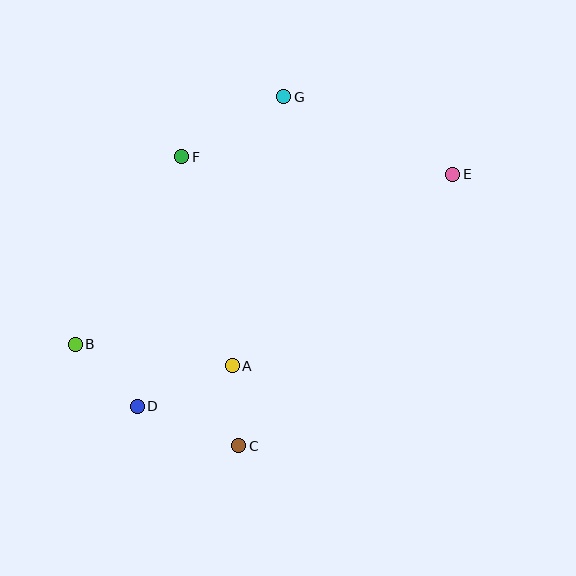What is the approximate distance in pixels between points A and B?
The distance between A and B is approximately 158 pixels.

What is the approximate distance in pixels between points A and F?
The distance between A and F is approximately 215 pixels.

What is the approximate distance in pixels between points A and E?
The distance between A and E is approximately 292 pixels.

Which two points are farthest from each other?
Points B and E are farthest from each other.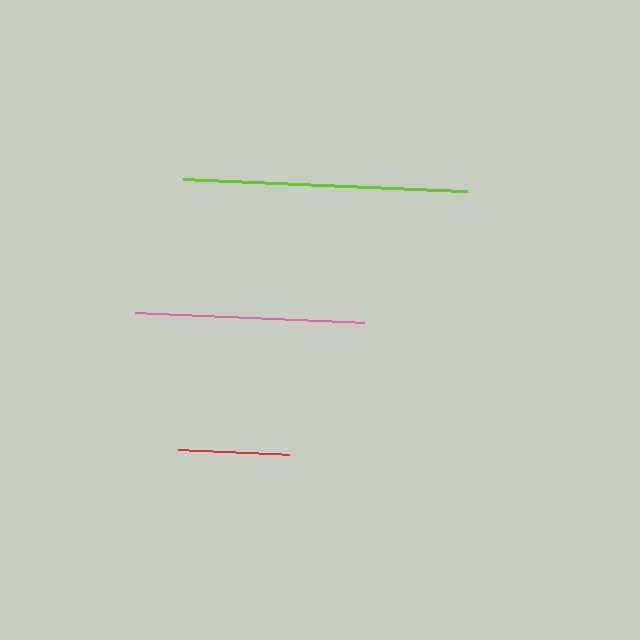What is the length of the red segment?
The red segment is approximately 110 pixels long.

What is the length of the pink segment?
The pink segment is approximately 229 pixels long.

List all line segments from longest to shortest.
From longest to shortest: lime, pink, red.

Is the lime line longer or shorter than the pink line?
The lime line is longer than the pink line.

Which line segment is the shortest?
The red line is the shortest at approximately 110 pixels.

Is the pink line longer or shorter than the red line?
The pink line is longer than the red line.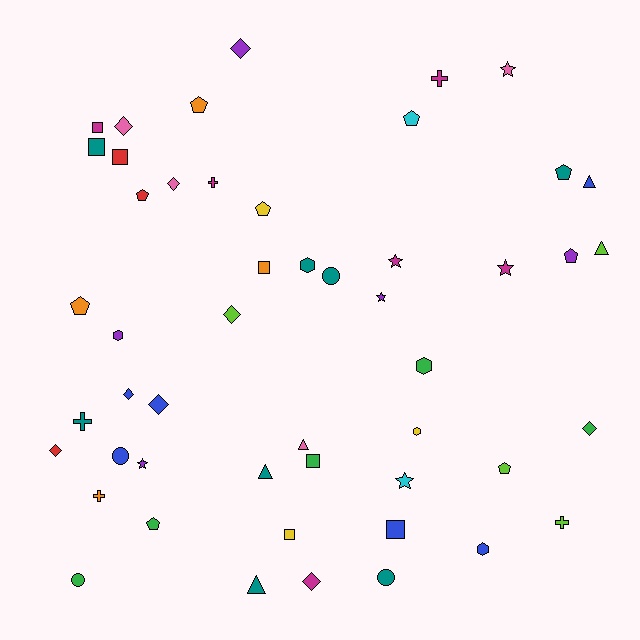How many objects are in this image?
There are 50 objects.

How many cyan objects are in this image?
There are 2 cyan objects.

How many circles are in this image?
There are 4 circles.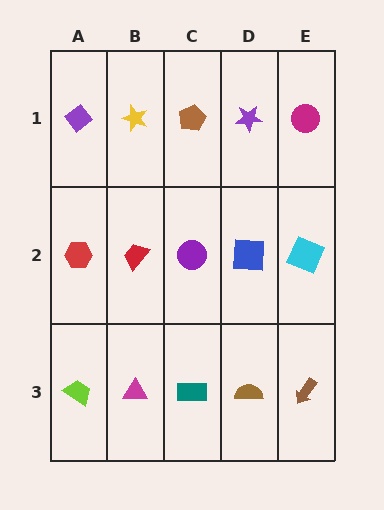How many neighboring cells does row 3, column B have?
3.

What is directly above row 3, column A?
A red hexagon.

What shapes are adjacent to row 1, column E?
A cyan square (row 2, column E), a purple star (row 1, column D).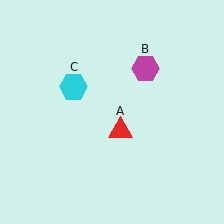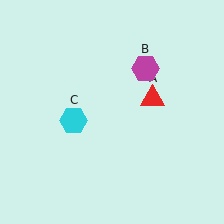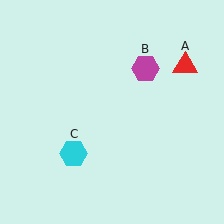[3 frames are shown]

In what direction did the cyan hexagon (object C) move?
The cyan hexagon (object C) moved down.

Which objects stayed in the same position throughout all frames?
Magenta hexagon (object B) remained stationary.